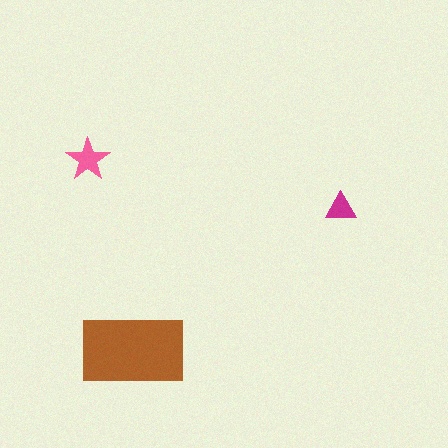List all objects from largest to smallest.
The brown rectangle, the pink star, the magenta triangle.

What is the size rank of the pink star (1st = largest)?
2nd.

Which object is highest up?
The pink star is topmost.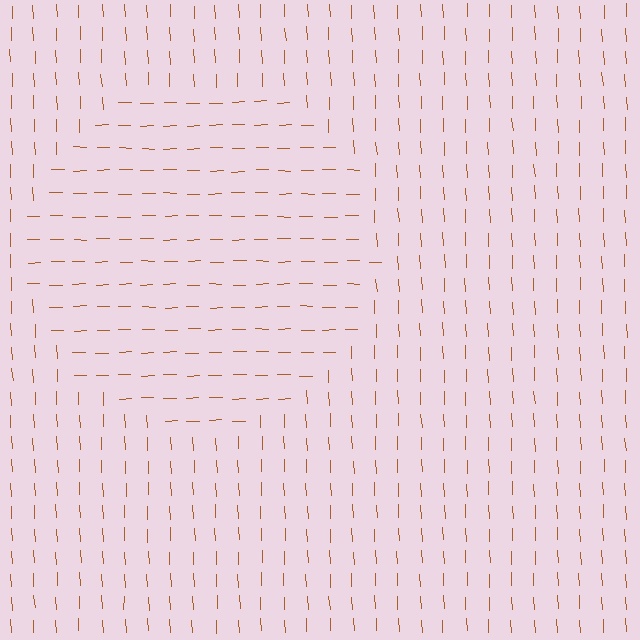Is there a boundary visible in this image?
Yes, there is a texture boundary formed by a change in line orientation.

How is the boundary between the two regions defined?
The boundary is defined purely by a change in line orientation (approximately 88 degrees difference). All lines are the same color and thickness.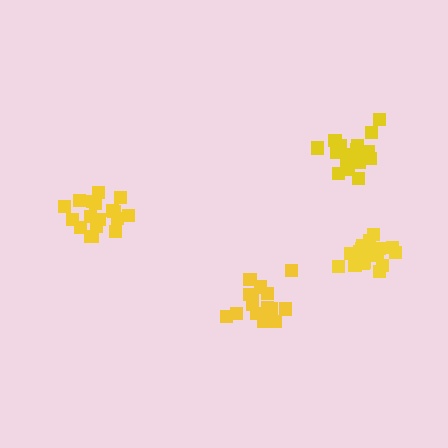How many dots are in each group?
Group 1: 17 dots, Group 2: 21 dots, Group 3: 18 dots, Group 4: 17 dots (73 total).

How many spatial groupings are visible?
There are 4 spatial groupings.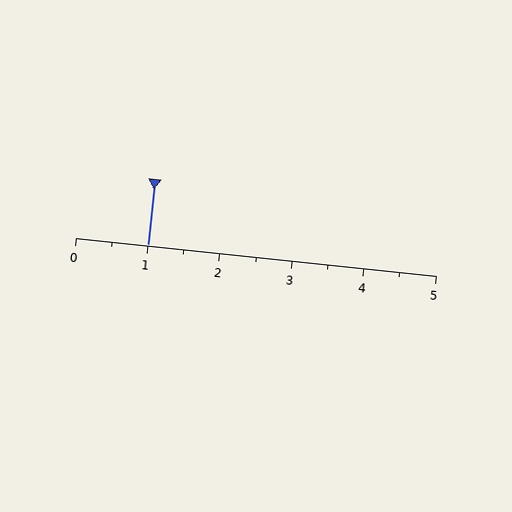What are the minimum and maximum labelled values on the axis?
The axis runs from 0 to 5.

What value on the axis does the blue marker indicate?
The marker indicates approximately 1.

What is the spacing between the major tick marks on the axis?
The major ticks are spaced 1 apart.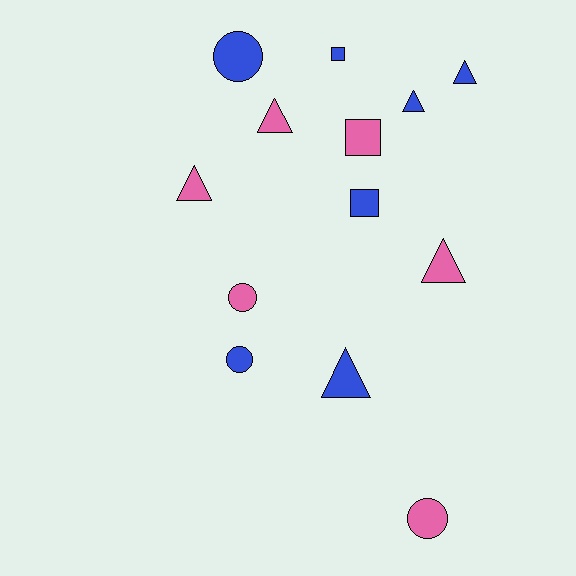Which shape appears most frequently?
Triangle, with 6 objects.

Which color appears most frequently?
Blue, with 7 objects.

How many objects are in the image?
There are 13 objects.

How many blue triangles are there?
There are 3 blue triangles.